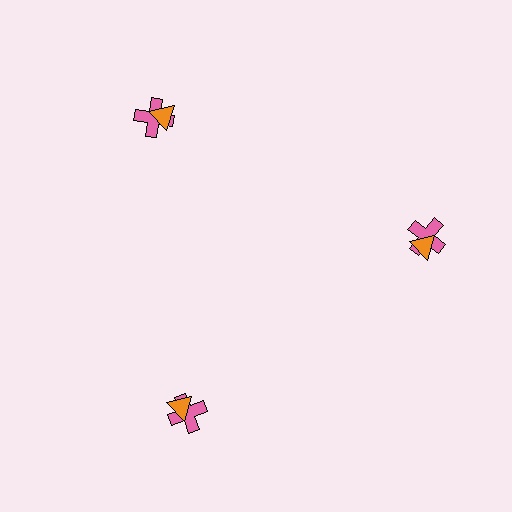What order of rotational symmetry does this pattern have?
This pattern has 3-fold rotational symmetry.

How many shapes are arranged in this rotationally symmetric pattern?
There are 6 shapes, arranged in 3 groups of 2.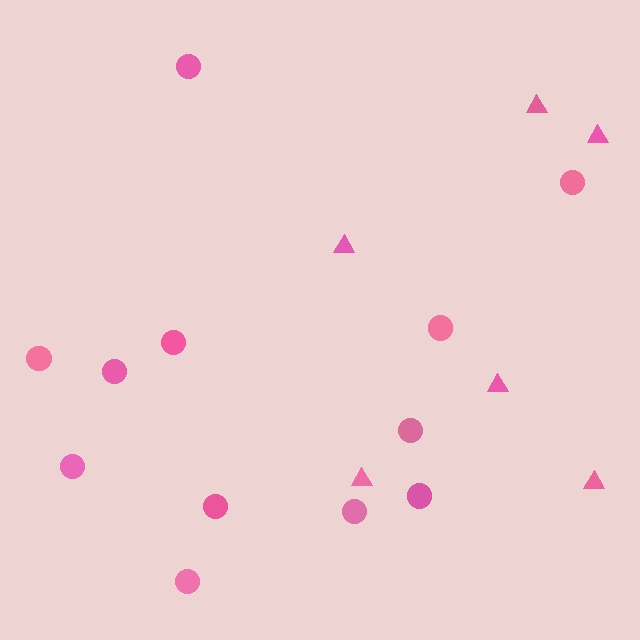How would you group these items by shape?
There are 2 groups: one group of triangles (6) and one group of circles (12).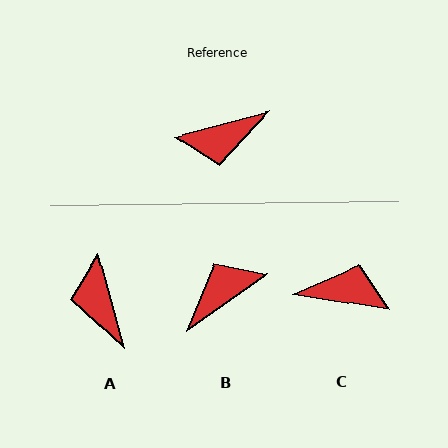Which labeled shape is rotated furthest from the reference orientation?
B, about 159 degrees away.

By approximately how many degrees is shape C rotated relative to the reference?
Approximately 156 degrees counter-clockwise.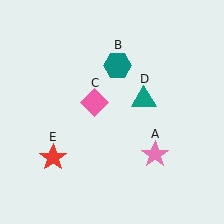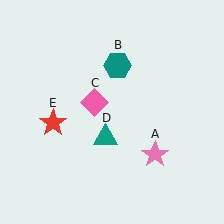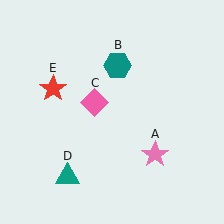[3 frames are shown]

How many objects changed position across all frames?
2 objects changed position: teal triangle (object D), red star (object E).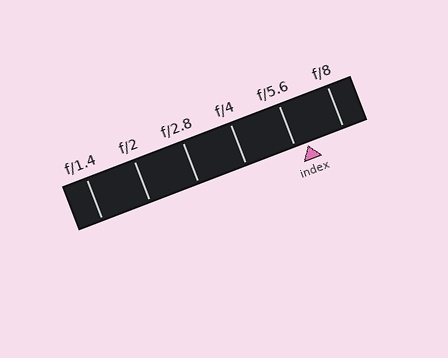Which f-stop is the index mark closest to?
The index mark is closest to f/5.6.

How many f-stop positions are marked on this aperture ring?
There are 6 f-stop positions marked.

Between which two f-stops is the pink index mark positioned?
The index mark is between f/5.6 and f/8.